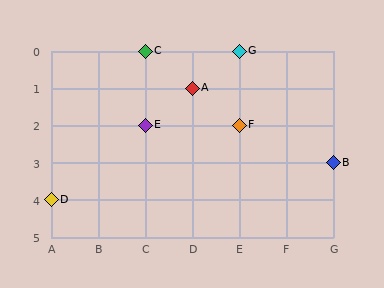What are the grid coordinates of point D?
Point D is at grid coordinates (A, 4).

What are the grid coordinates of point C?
Point C is at grid coordinates (C, 0).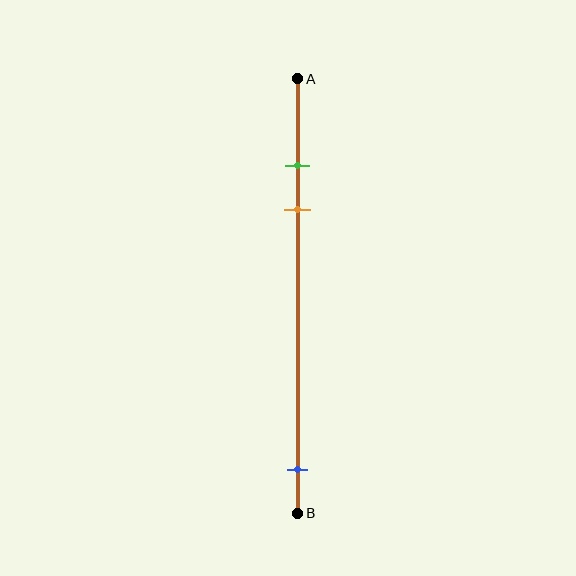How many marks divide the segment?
There are 3 marks dividing the segment.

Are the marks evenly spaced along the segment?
No, the marks are not evenly spaced.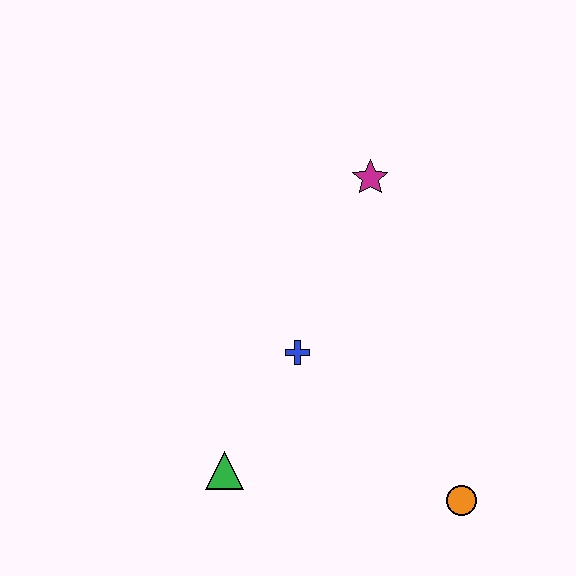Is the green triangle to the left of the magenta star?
Yes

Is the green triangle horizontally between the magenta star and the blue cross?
No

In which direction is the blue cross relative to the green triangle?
The blue cross is above the green triangle.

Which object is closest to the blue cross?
The green triangle is closest to the blue cross.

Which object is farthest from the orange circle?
The magenta star is farthest from the orange circle.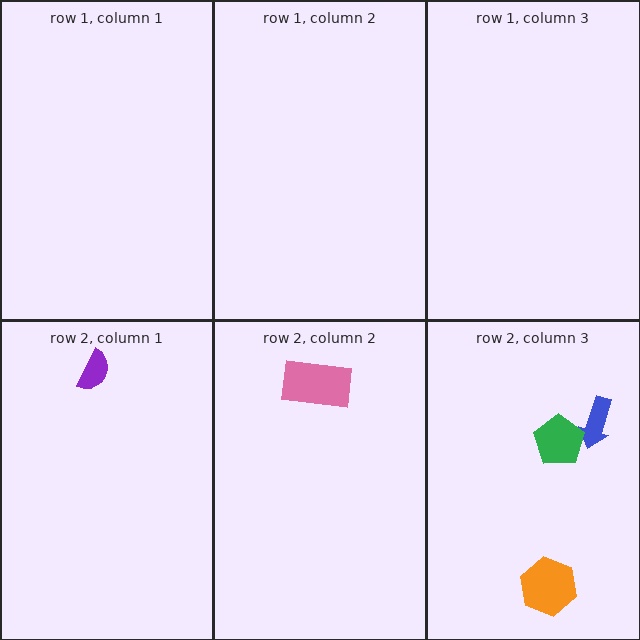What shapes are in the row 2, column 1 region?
The purple semicircle.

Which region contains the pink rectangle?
The row 2, column 2 region.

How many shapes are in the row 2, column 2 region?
1.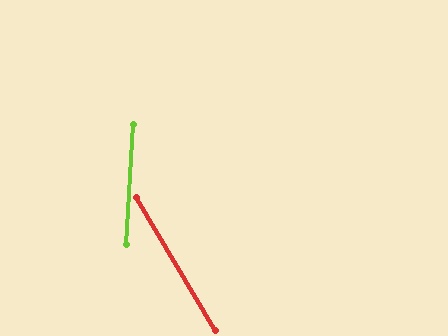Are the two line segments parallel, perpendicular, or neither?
Neither parallel nor perpendicular — they differ by about 34°.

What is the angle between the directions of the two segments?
Approximately 34 degrees.